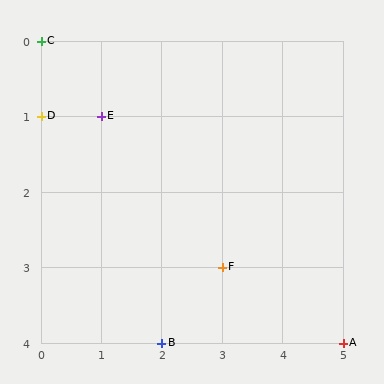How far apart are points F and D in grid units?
Points F and D are 3 columns and 2 rows apart (about 3.6 grid units diagonally).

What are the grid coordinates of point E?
Point E is at grid coordinates (1, 1).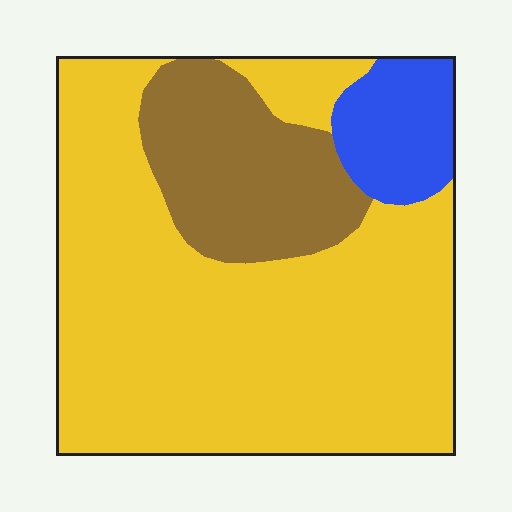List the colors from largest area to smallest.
From largest to smallest: yellow, brown, blue.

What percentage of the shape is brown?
Brown covers roughly 20% of the shape.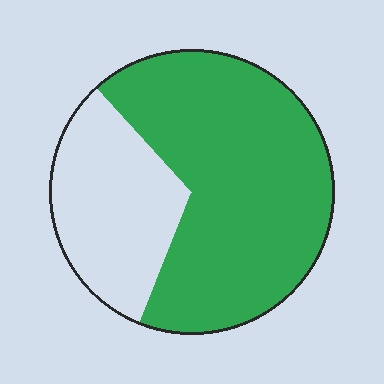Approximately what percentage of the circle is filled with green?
Approximately 70%.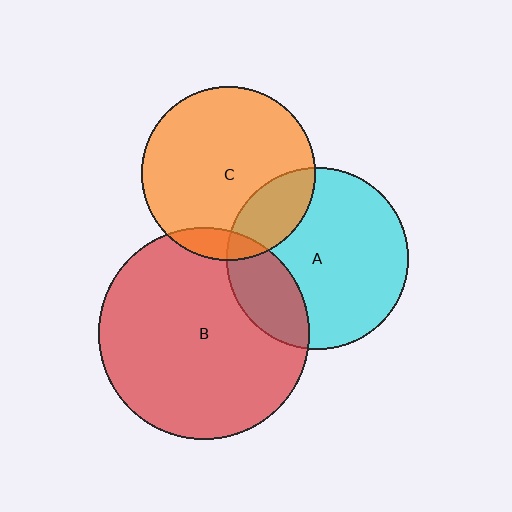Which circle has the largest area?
Circle B (red).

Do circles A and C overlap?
Yes.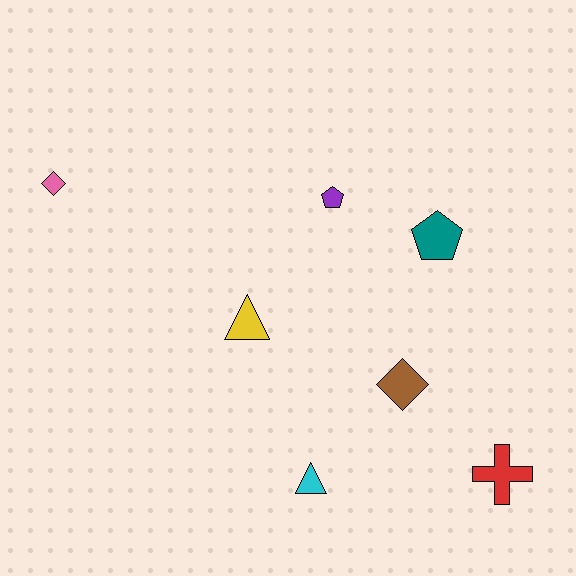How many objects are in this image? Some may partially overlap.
There are 7 objects.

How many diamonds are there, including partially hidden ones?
There are 2 diamonds.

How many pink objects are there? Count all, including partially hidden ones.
There is 1 pink object.